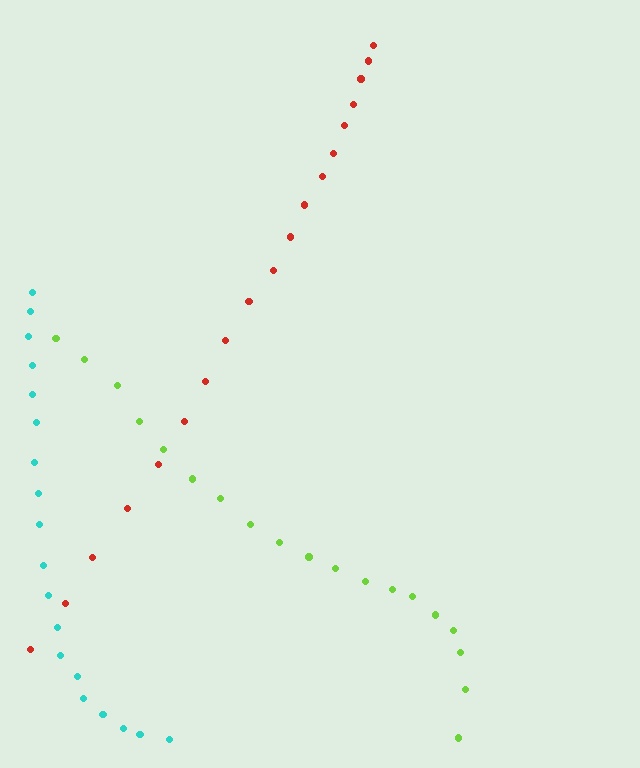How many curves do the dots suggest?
There are 3 distinct paths.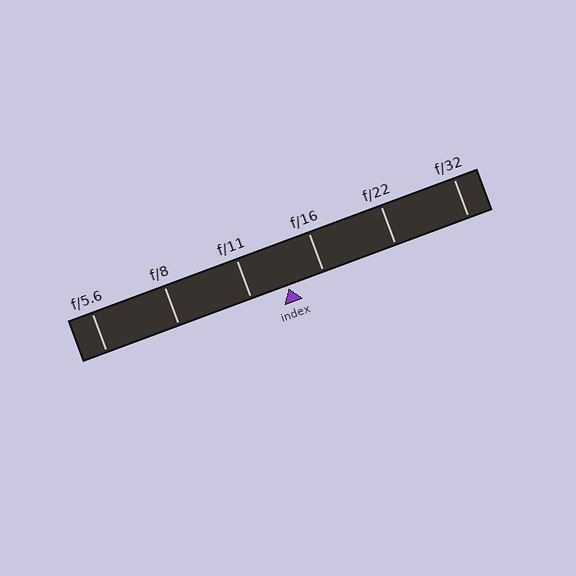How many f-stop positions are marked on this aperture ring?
There are 6 f-stop positions marked.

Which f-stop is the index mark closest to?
The index mark is closest to f/16.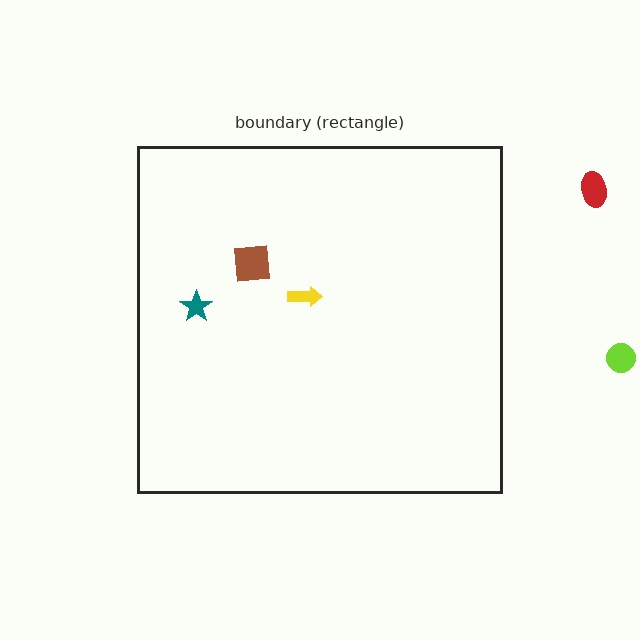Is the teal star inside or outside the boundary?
Inside.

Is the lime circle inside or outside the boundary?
Outside.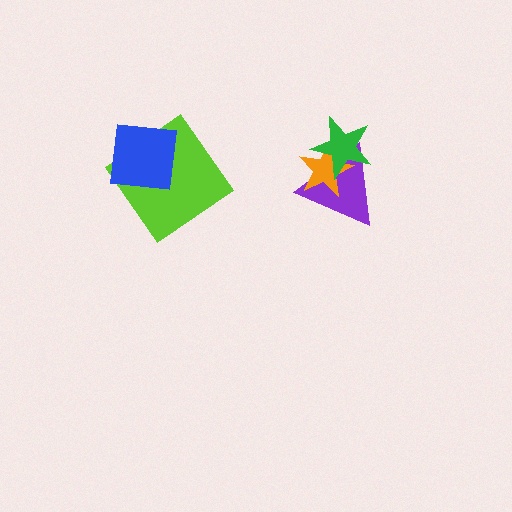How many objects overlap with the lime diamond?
1 object overlaps with the lime diamond.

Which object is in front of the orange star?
The green star is in front of the orange star.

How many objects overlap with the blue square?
1 object overlaps with the blue square.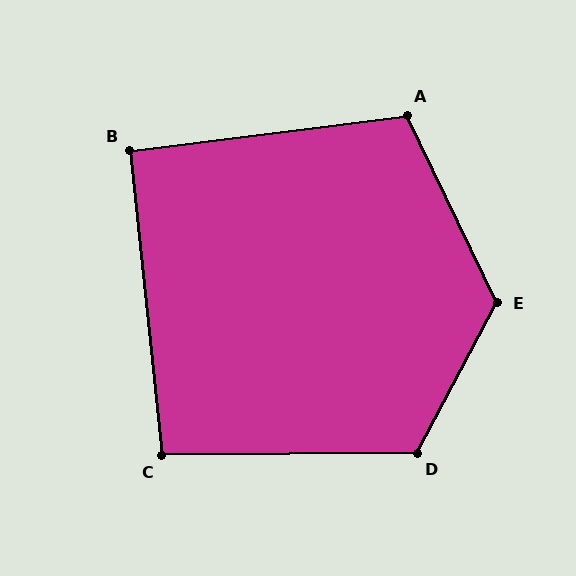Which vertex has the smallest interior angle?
B, at approximately 91 degrees.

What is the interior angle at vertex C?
Approximately 96 degrees (obtuse).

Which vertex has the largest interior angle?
E, at approximately 126 degrees.